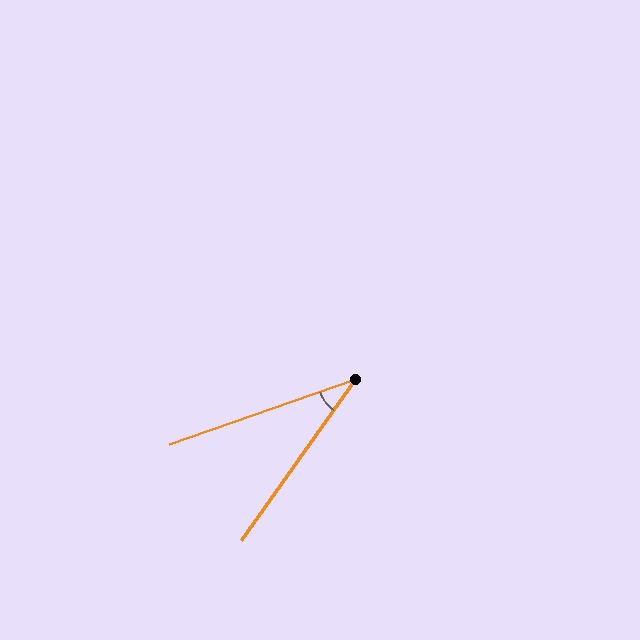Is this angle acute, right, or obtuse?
It is acute.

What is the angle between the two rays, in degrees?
Approximately 35 degrees.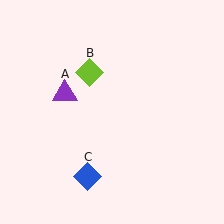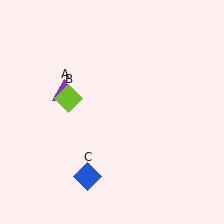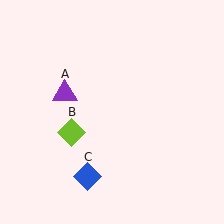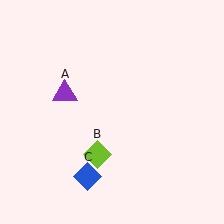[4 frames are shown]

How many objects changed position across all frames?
1 object changed position: lime diamond (object B).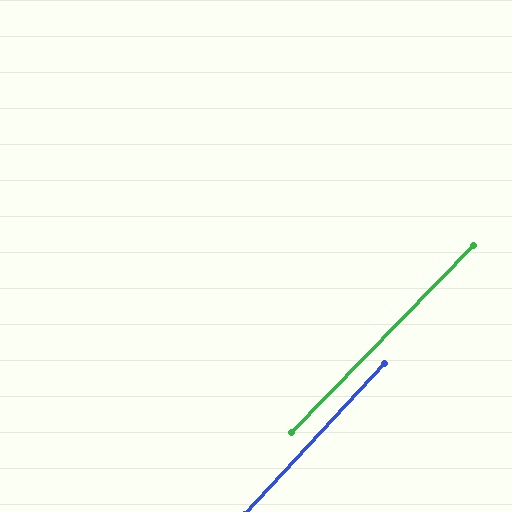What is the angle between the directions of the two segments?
Approximately 1 degree.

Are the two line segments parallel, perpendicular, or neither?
Parallel — their directions differ by only 1.1°.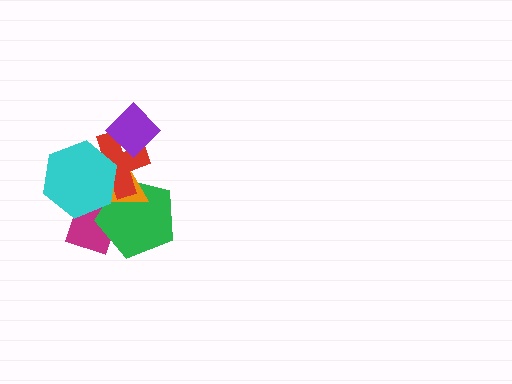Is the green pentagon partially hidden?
Yes, it is partially covered by another shape.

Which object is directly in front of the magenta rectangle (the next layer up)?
The green pentagon is directly in front of the magenta rectangle.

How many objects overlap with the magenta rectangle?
4 objects overlap with the magenta rectangle.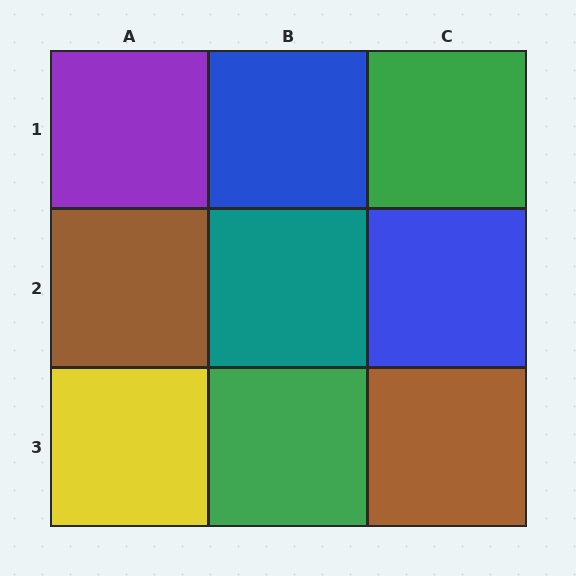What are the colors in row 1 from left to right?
Purple, blue, green.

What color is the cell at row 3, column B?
Green.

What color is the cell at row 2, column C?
Blue.